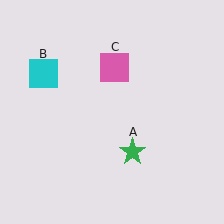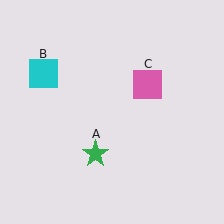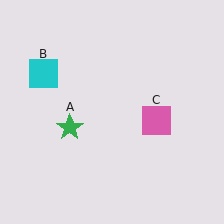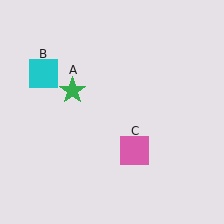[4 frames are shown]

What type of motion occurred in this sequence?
The green star (object A), pink square (object C) rotated clockwise around the center of the scene.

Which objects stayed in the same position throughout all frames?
Cyan square (object B) remained stationary.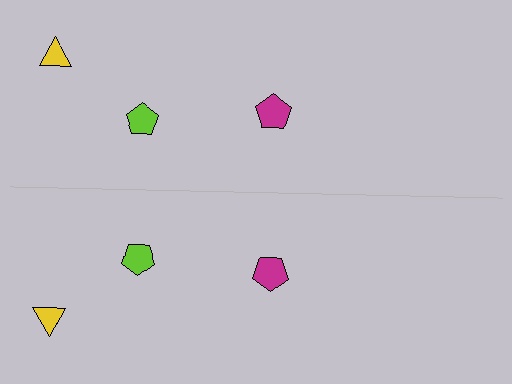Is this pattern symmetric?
Yes, this pattern has bilateral (reflection) symmetry.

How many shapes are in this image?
There are 6 shapes in this image.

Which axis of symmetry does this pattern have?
The pattern has a horizontal axis of symmetry running through the center of the image.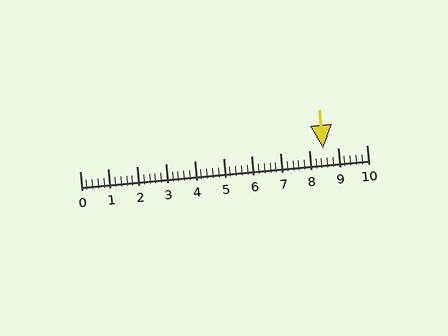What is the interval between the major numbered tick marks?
The major tick marks are spaced 1 units apart.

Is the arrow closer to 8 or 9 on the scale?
The arrow is closer to 9.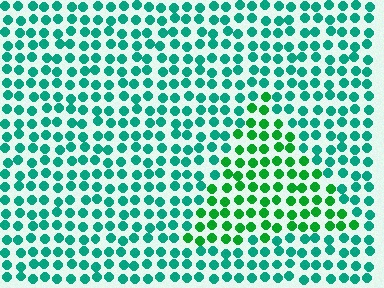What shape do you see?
I see a triangle.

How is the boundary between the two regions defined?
The boundary is defined purely by a slight shift in hue (about 35 degrees). Spacing, size, and orientation are identical on both sides.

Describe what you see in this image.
The image is filled with small teal elements in a uniform arrangement. A triangle-shaped region is visible where the elements are tinted to a slightly different hue, forming a subtle color boundary.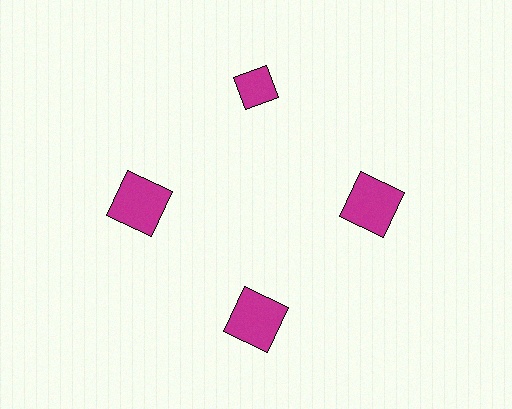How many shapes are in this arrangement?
There are 4 shapes arranged in a ring pattern.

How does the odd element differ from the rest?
It has a different shape: diamond instead of square.